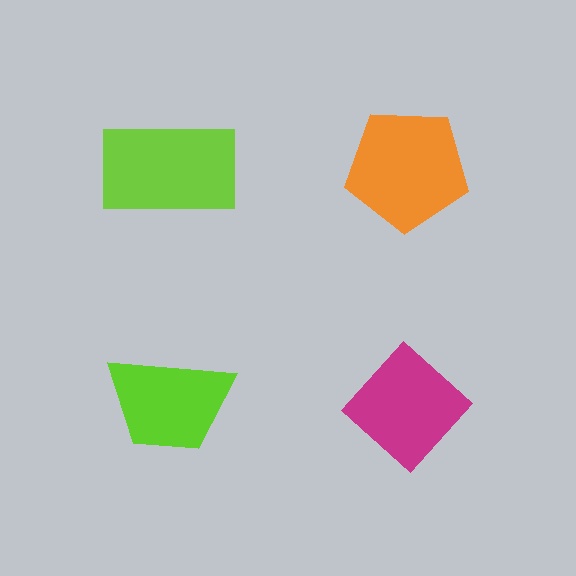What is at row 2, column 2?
A magenta diamond.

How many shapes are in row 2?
2 shapes.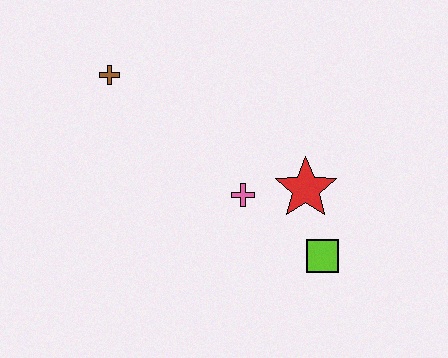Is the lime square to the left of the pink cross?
No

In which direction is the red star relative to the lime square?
The red star is above the lime square.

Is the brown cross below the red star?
No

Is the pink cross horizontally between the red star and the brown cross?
Yes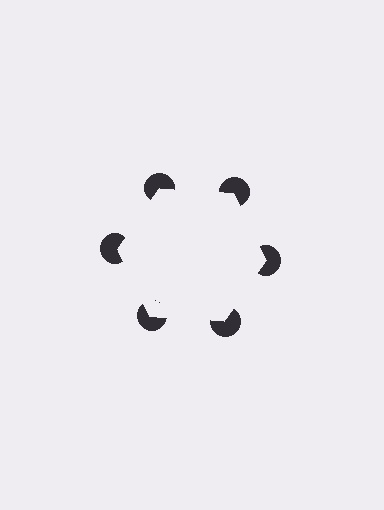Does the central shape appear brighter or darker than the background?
It typically appears slightly brighter than the background, even though no actual brightness change is drawn.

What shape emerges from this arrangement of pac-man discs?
An illusory hexagon — its edges are inferred from the aligned wedge cuts in the pac-man discs, not physically drawn.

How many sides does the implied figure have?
6 sides.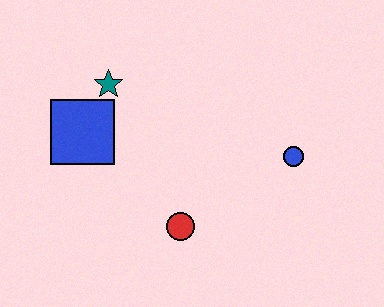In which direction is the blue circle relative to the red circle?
The blue circle is to the right of the red circle.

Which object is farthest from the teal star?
The blue circle is farthest from the teal star.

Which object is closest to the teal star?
The blue square is closest to the teal star.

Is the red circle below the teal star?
Yes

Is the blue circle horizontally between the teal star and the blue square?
No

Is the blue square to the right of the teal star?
No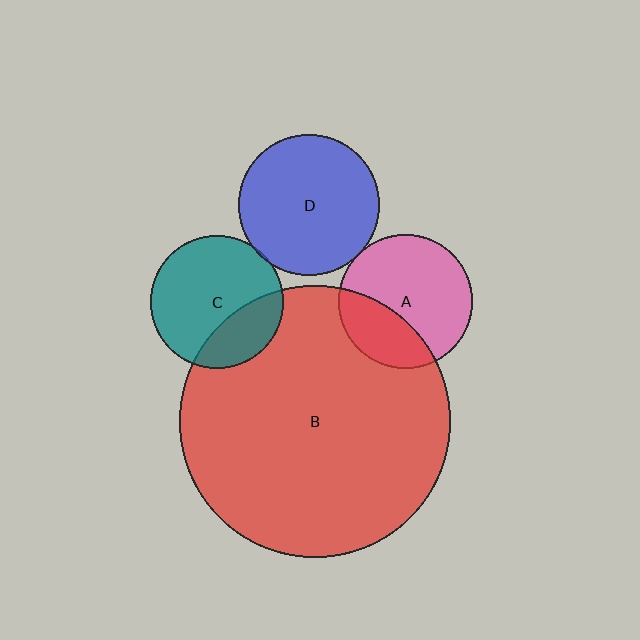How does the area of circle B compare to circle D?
Approximately 3.7 times.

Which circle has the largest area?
Circle B (red).